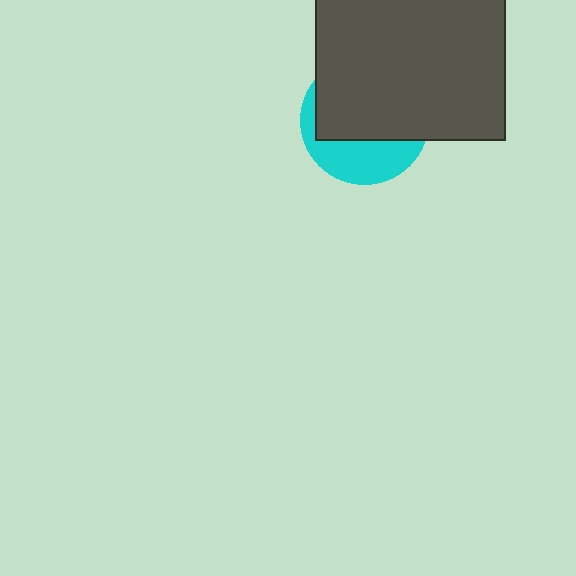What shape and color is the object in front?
The object in front is a dark gray square.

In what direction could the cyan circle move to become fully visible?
The cyan circle could move down. That would shift it out from behind the dark gray square entirely.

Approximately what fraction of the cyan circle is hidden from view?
Roughly 65% of the cyan circle is hidden behind the dark gray square.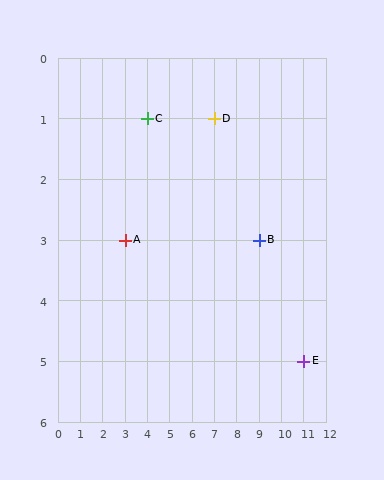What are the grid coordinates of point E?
Point E is at grid coordinates (11, 5).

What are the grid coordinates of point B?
Point B is at grid coordinates (9, 3).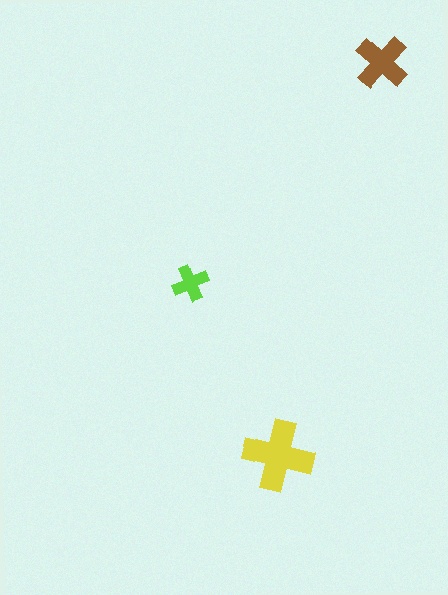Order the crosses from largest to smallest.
the yellow one, the brown one, the lime one.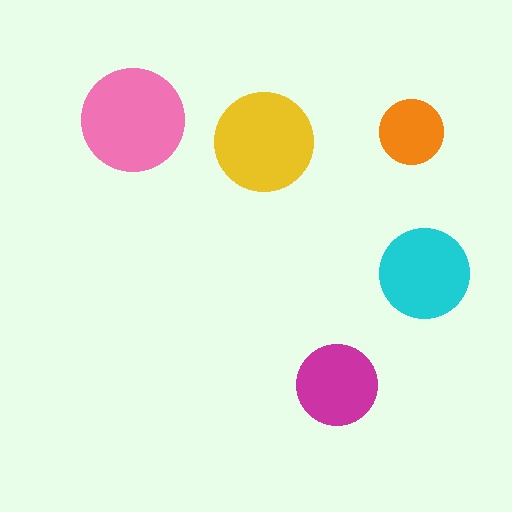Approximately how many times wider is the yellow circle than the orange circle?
About 1.5 times wider.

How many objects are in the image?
There are 5 objects in the image.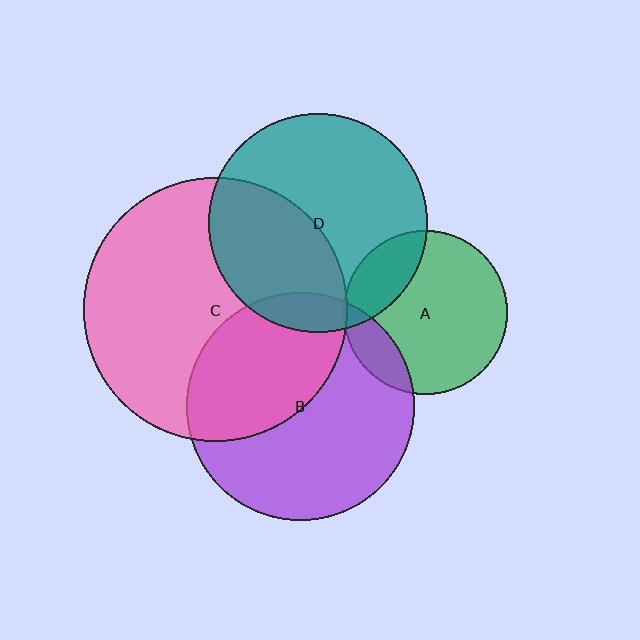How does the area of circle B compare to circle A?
Approximately 1.9 times.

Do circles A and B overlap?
Yes.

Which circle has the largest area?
Circle C (pink).